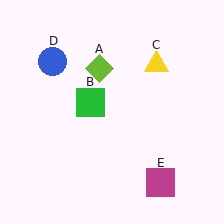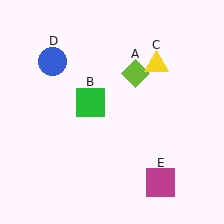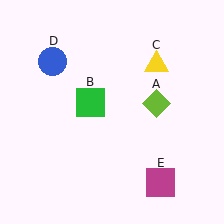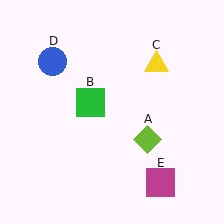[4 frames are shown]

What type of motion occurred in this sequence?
The lime diamond (object A) rotated clockwise around the center of the scene.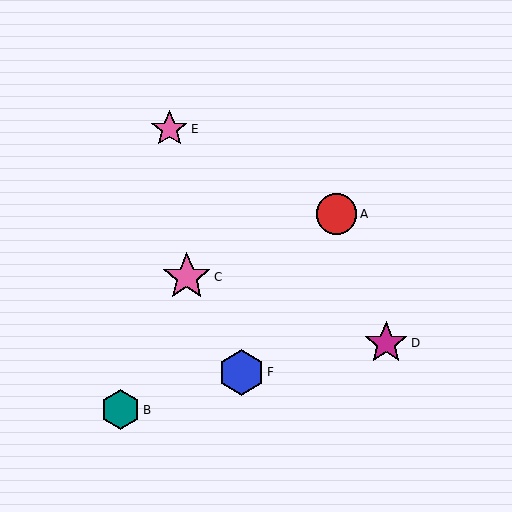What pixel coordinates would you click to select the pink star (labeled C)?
Click at (187, 277) to select the pink star C.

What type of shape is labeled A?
Shape A is a red circle.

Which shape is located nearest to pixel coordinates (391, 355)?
The magenta star (labeled D) at (386, 343) is nearest to that location.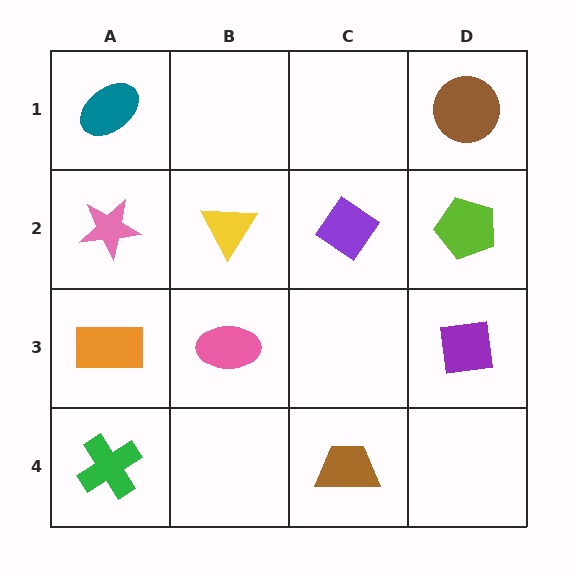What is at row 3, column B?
A pink ellipse.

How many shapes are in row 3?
3 shapes.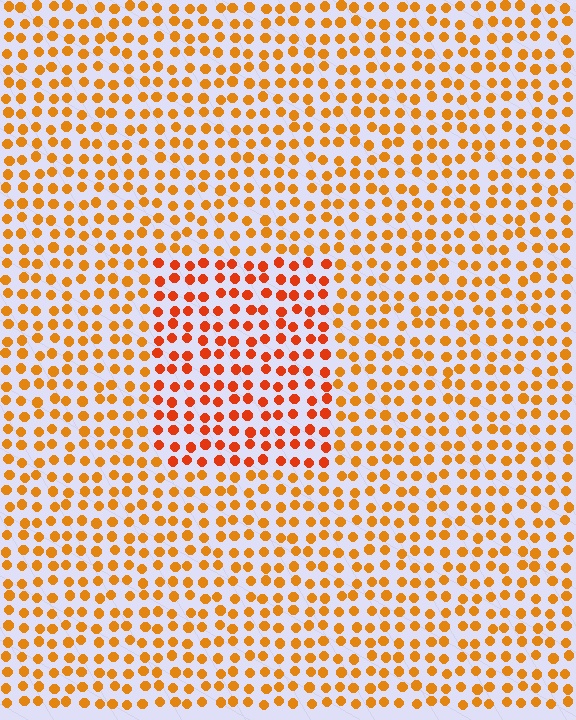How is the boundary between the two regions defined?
The boundary is defined purely by a slight shift in hue (about 22 degrees). Spacing, size, and orientation are identical on both sides.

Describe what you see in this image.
The image is filled with small orange elements in a uniform arrangement. A rectangle-shaped region is visible where the elements are tinted to a slightly different hue, forming a subtle color boundary.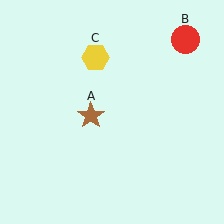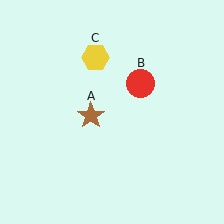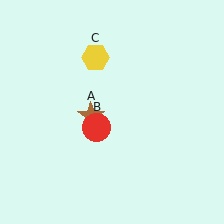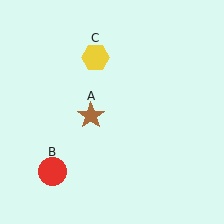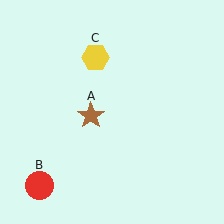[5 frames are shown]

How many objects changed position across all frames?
1 object changed position: red circle (object B).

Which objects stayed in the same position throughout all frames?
Brown star (object A) and yellow hexagon (object C) remained stationary.